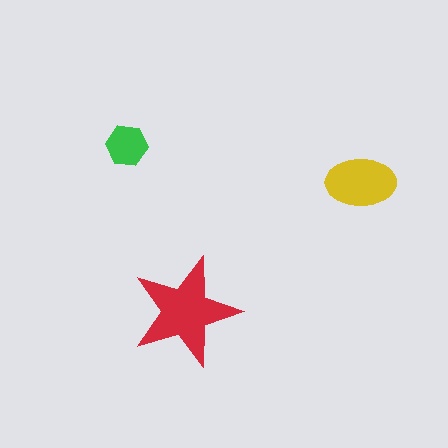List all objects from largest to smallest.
The red star, the yellow ellipse, the green hexagon.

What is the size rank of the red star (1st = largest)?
1st.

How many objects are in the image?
There are 3 objects in the image.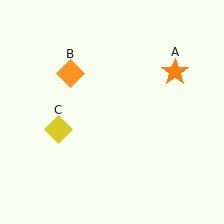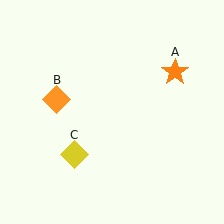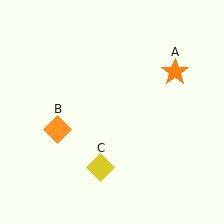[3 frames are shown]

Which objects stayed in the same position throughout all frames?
Orange star (object A) remained stationary.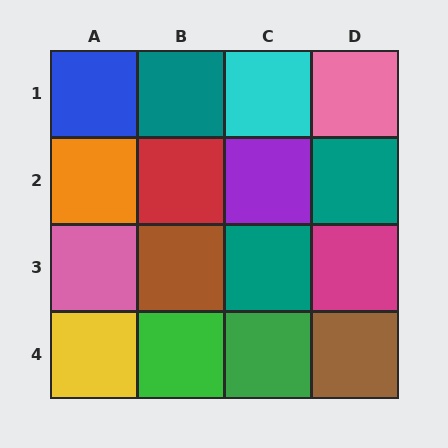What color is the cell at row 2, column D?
Teal.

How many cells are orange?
1 cell is orange.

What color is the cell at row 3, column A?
Pink.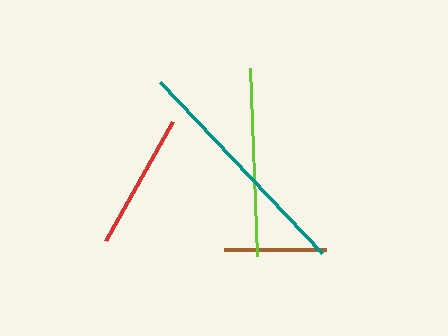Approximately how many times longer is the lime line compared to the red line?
The lime line is approximately 1.4 times the length of the red line.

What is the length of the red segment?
The red segment is approximately 136 pixels long.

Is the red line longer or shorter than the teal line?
The teal line is longer than the red line.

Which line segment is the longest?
The teal line is the longest at approximately 236 pixels.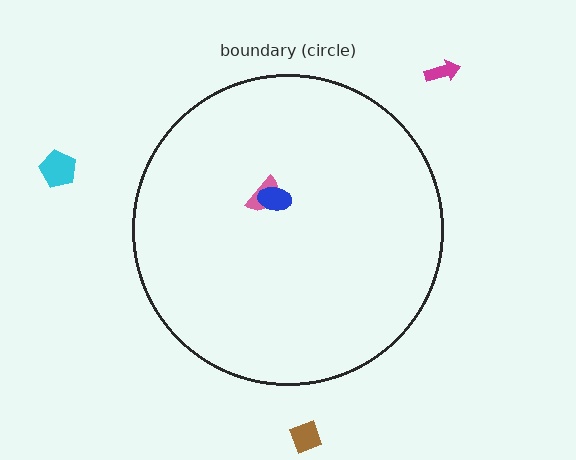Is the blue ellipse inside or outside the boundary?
Inside.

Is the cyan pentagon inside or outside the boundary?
Outside.